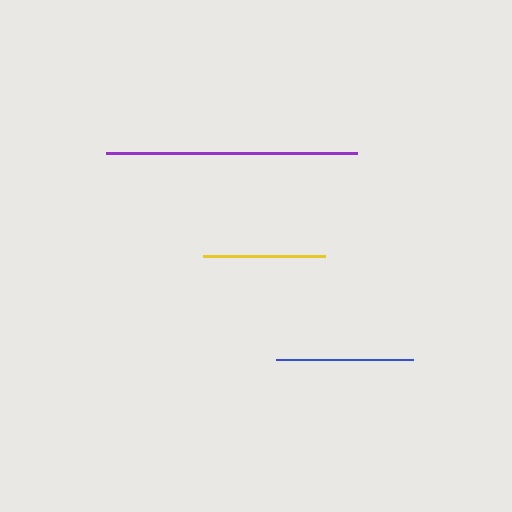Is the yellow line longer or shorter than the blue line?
The blue line is longer than the yellow line.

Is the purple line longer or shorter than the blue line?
The purple line is longer than the blue line.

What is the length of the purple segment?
The purple segment is approximately 251 pixels long.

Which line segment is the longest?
The purple line is the longest at approximately 251 pixels.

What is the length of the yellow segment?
The yellow segment is approximately 123 pixels long.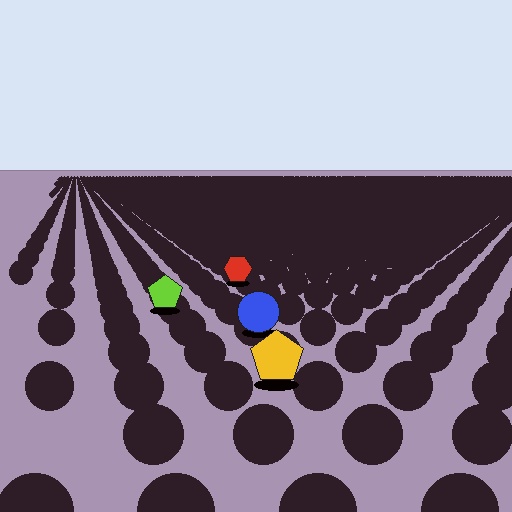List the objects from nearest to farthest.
From nearest to farthest: the yellow pentagon, the blue circle, the lime pentagon, the red hexagon.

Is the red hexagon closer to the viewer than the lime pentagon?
No. The lime pentagon is closer — you can tell from the texture gradient: the ground texture is coarser near it.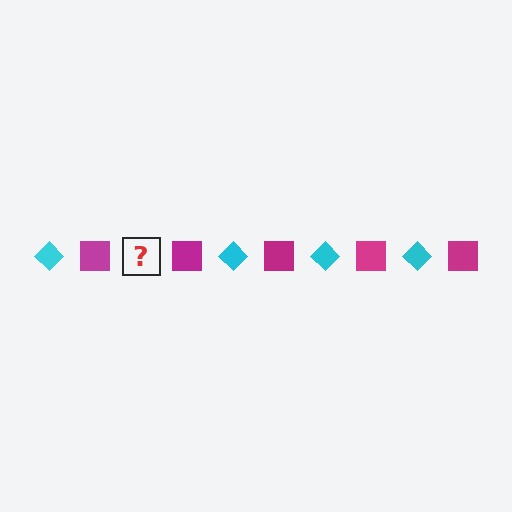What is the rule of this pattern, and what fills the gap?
The rule is that the pattern alternates between cyan diamond and magenta square. The gap should be filled with a cyan diamond.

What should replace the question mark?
The question mark should be replaced with a cyan diamond.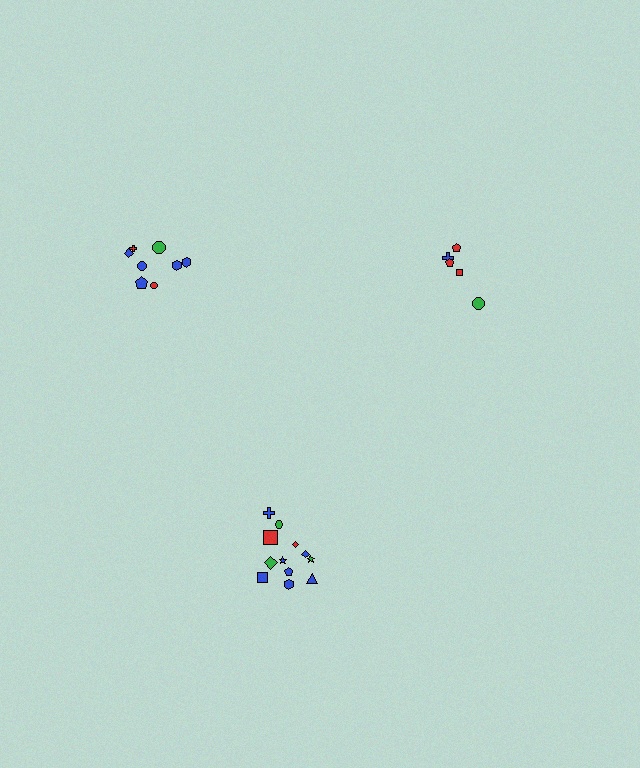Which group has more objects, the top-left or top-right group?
The top-left group.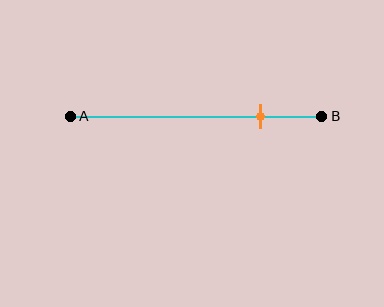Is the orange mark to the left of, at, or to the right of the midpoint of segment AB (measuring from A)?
The orange mark is to the right of the midpoint of segment AB.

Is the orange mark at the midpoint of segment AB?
No, the mark is at about 75% from A, not at the 50% midpoint.